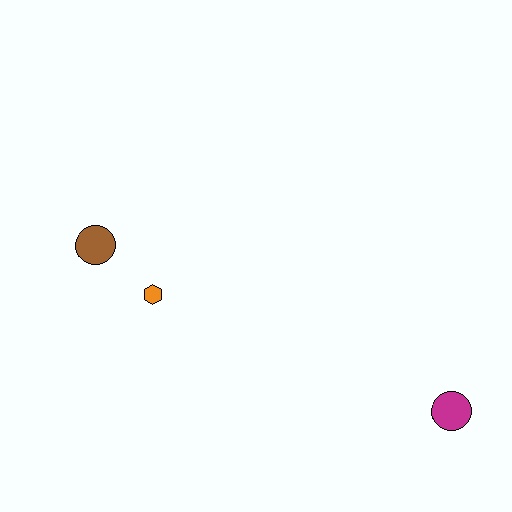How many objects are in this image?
There are 3 objects.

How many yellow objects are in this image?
There are no yellow objects.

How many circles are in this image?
There are 2 circles.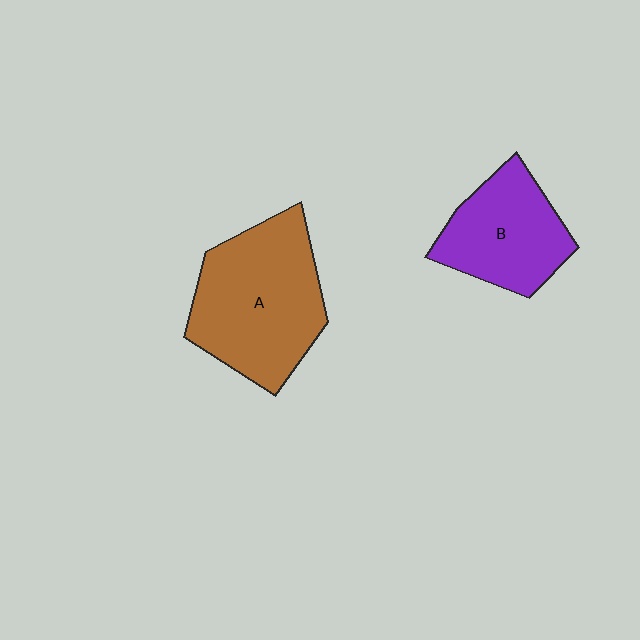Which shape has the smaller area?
Shape B (purple).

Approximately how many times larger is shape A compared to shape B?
Approximately 1.5 times.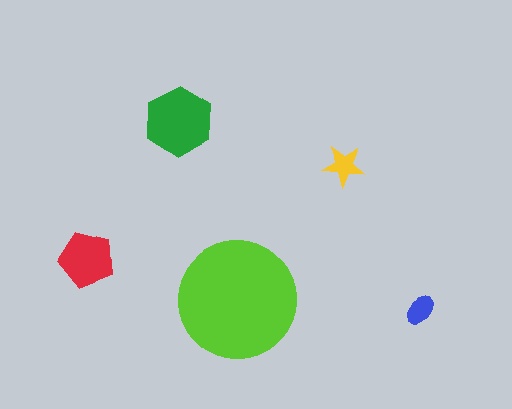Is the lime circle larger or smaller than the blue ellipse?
Larger.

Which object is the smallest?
The blue ellipse.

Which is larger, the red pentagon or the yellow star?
The red pentagon.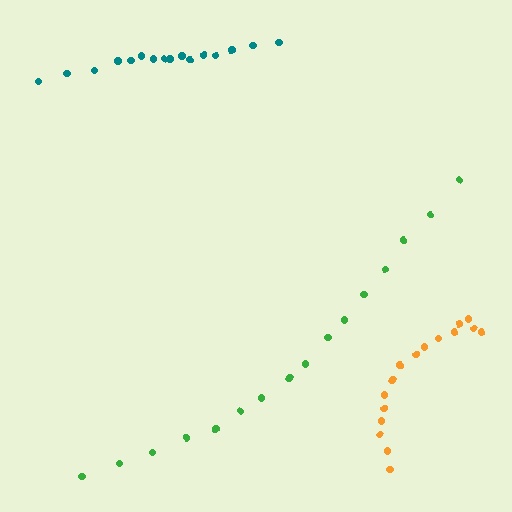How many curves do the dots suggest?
There are 3 distinct paths.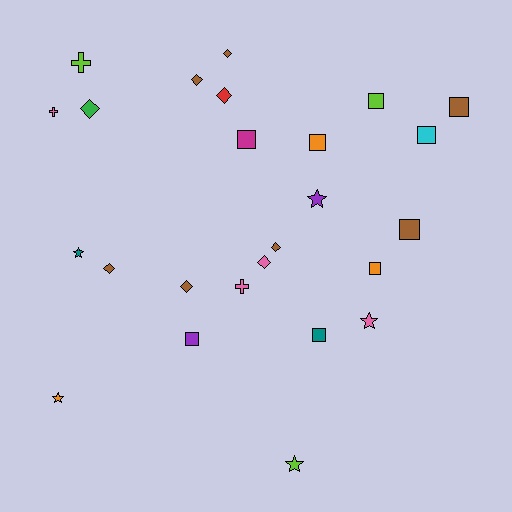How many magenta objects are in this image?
There is 1 magenta object.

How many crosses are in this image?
There are 3 crosses.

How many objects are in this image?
There are 25 objects.